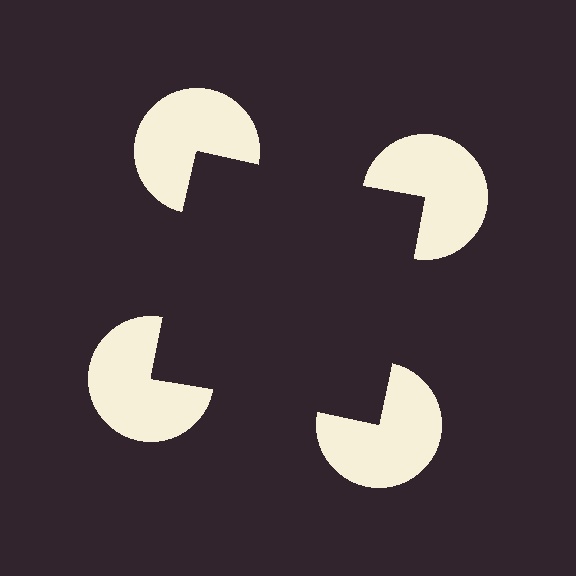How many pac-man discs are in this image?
There are 4 — one at each vertex of the illusory square.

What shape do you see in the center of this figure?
An illusory square — its edges are inferred from the aligned wedge cuts in the pac-man discs, not physically drawn.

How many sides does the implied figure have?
4 sides.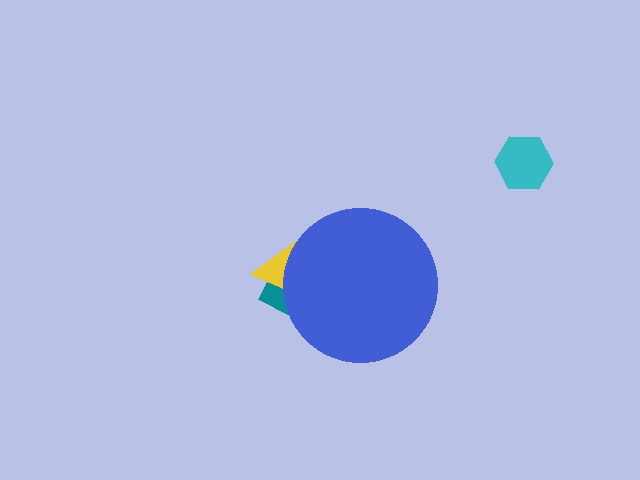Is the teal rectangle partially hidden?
Yes, the teal rectangle is partially hidden behind the blue circle.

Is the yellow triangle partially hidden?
Yes, the yellow triangle is partially hidden behind the blue circle.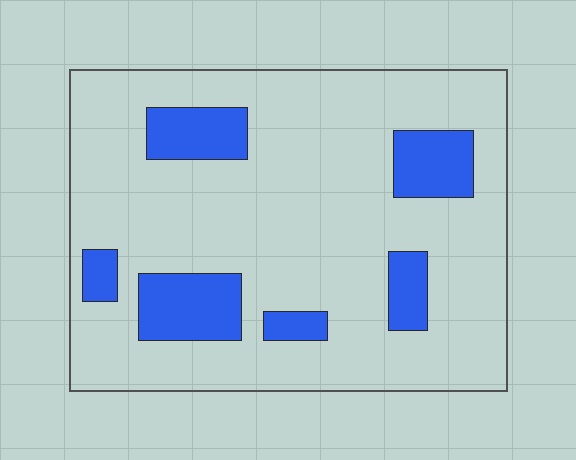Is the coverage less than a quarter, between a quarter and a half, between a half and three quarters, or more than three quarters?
Less than a quarter.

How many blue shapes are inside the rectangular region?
6.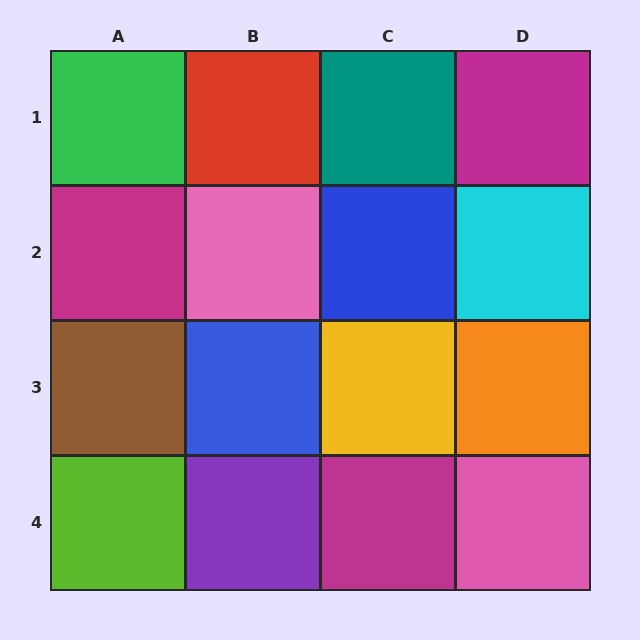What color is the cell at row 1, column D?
Magenta.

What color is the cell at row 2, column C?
Blue.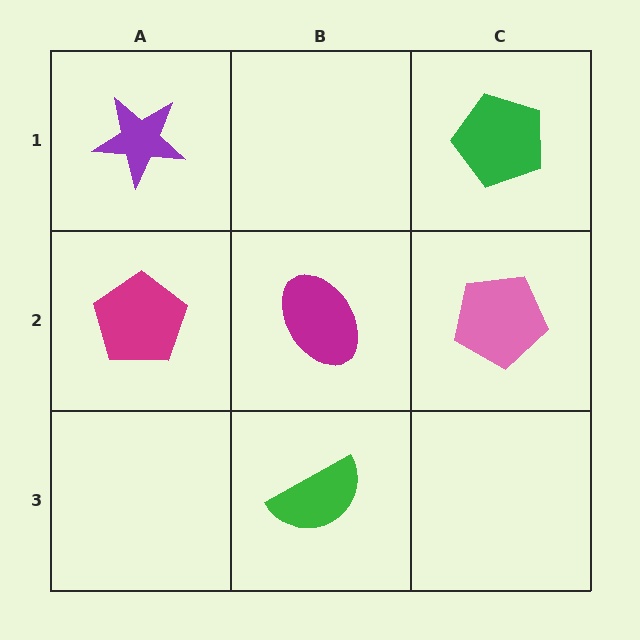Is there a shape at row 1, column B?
No, that cell is empty.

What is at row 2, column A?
A magenta pentagon.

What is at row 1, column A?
A purple star.